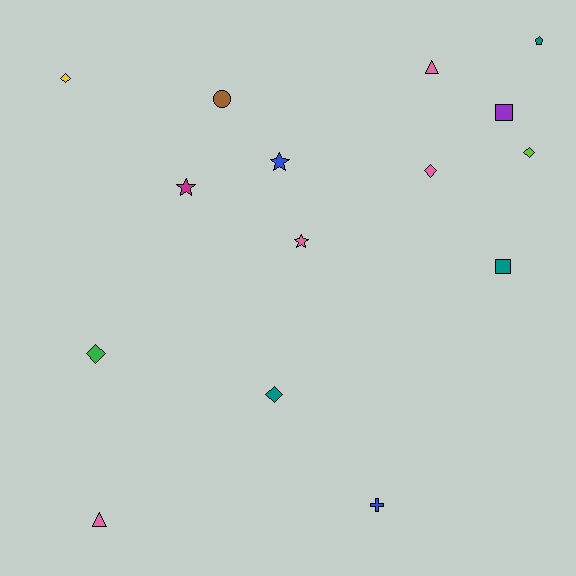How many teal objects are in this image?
There are 3 teal objects.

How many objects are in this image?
There are 15 objects.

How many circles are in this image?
There is 1 circle.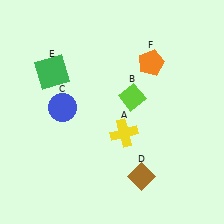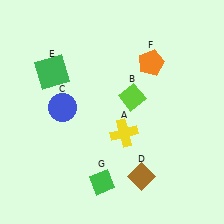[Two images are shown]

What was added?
A green diamond (G) was added in Image 2.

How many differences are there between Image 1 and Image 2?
There is 1 difference between the two images.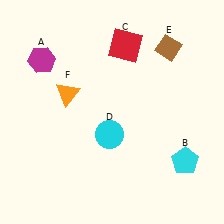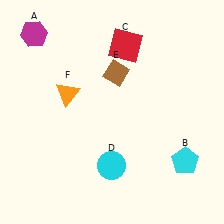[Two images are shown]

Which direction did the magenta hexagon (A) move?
The magenta hexagon (A) moved up.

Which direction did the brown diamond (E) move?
The brown diamond (E) moved left.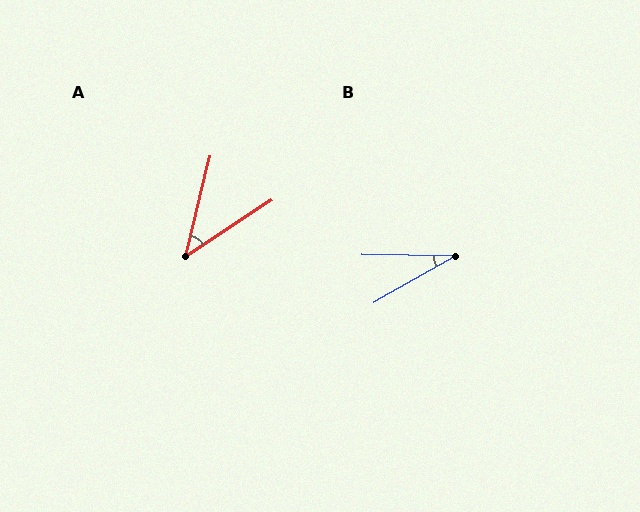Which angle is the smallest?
B, at approximately 31 degrees.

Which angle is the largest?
A, at approximately 43 degrees.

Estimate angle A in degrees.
Approximately 43 degrees.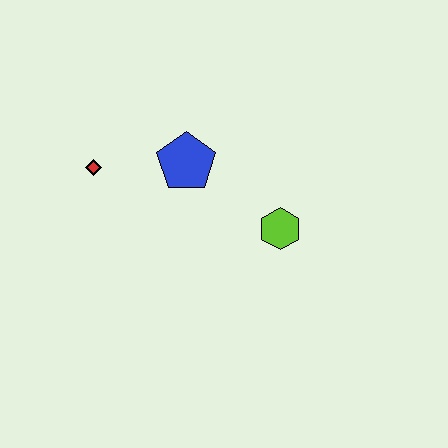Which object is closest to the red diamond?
The blue pentagon is closest to the red diamond.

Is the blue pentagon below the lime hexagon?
No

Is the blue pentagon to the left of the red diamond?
No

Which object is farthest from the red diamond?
The lime hexagon is farthest from the red diamond.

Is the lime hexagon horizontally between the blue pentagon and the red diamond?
No